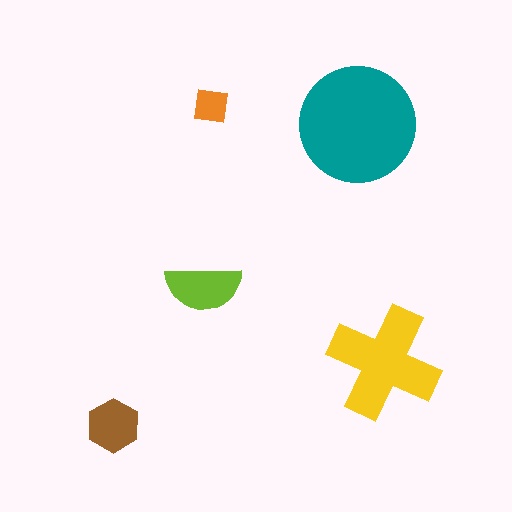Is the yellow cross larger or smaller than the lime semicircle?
Larger.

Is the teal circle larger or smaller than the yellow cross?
Larger.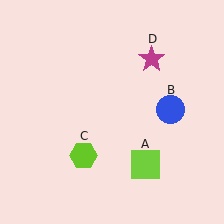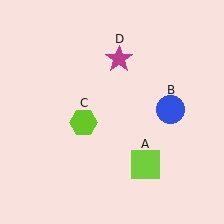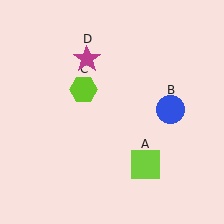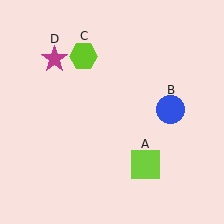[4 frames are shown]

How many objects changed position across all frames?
2 objects changed position: lime hexagon (object C), magenta star (object D).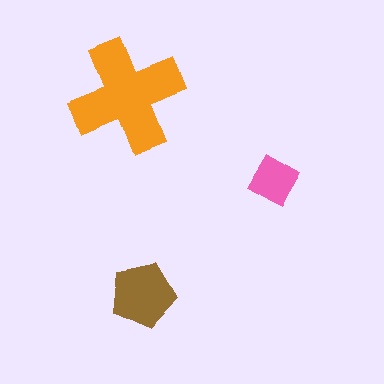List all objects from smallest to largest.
The pink diamond, the brown pentagon, the orange cross.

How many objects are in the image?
There are 3 objects in the image.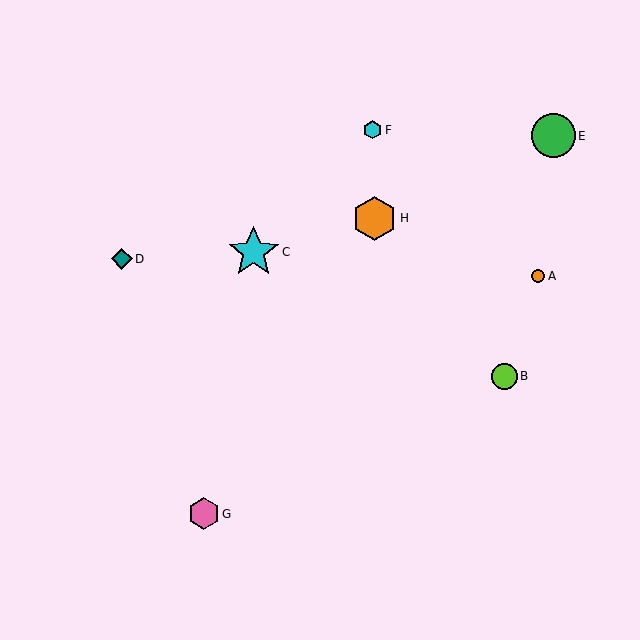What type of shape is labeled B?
Shape B is a lime circle.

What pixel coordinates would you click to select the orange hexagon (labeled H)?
Click at (375, 219) to select the orange hexagon H.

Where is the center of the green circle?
The center of the green circle is at (553, 136).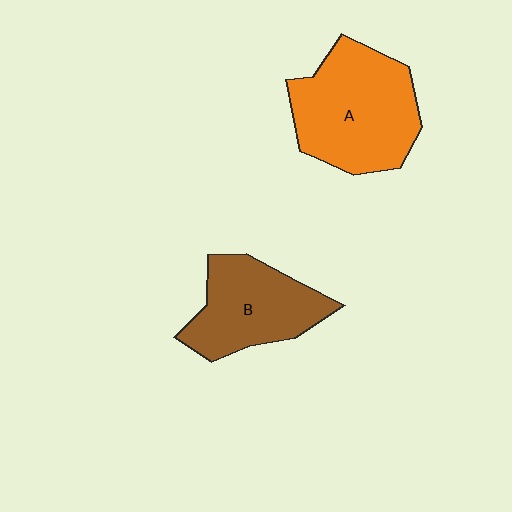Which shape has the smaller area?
Shape B (brown).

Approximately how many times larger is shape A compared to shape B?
Approximately 1.3 times.